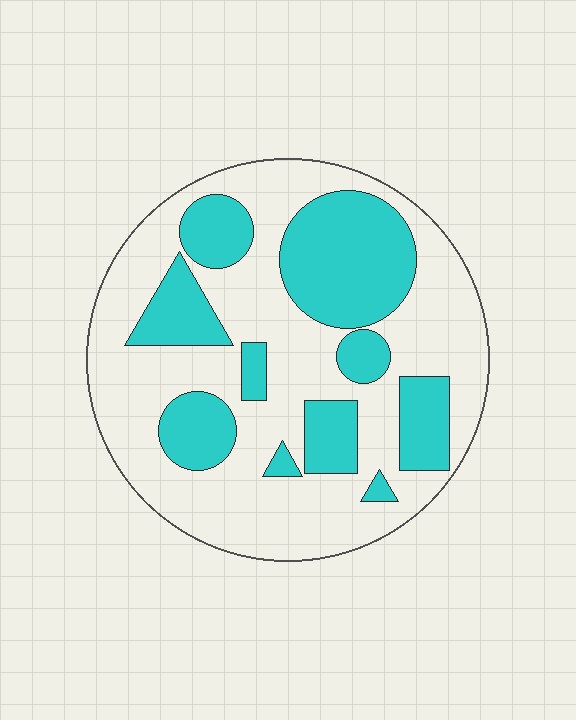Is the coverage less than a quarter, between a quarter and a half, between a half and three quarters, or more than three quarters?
Between a quarter and a half.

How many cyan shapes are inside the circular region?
10.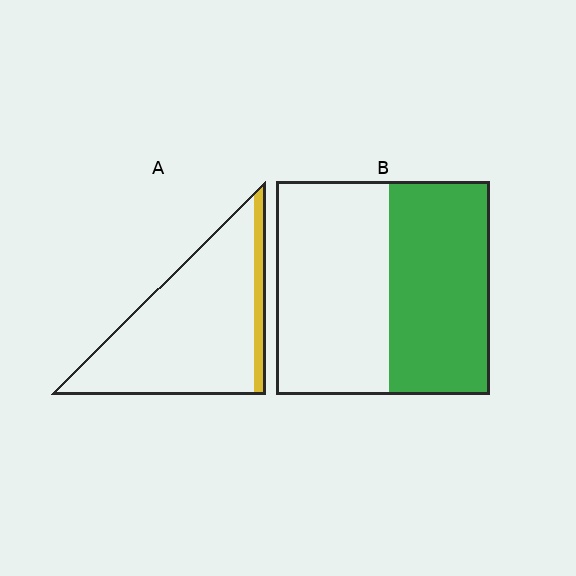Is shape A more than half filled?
No.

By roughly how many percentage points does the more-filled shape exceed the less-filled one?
By roughly 35 percentage points (B over A).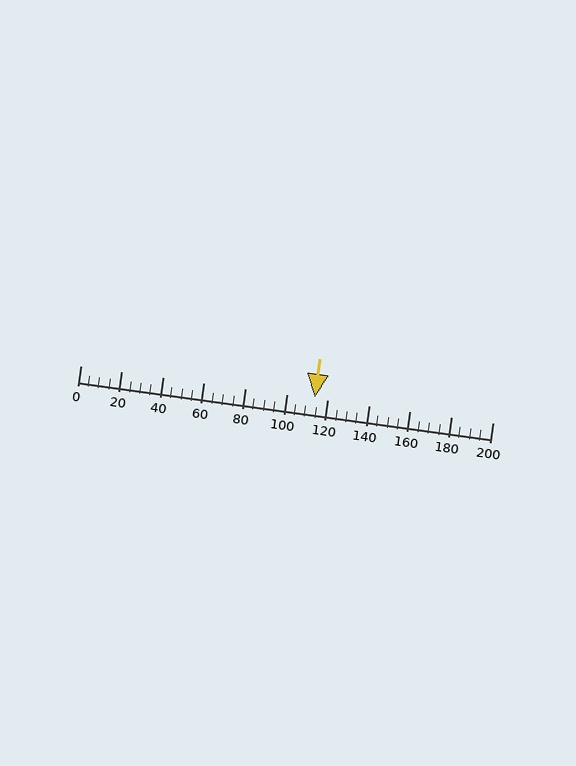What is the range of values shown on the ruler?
The ruler shows values from 0 to 200.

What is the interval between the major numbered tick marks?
The major tick marks are spaced 20 units apart.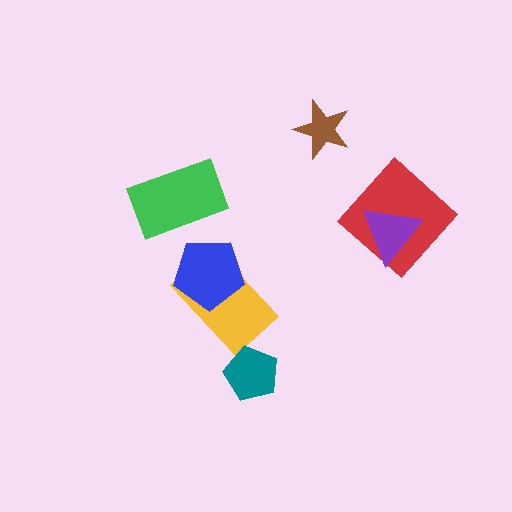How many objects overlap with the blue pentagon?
1 object overlaps with the blue pentagon.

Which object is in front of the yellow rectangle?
The blue pentagon is in front of the yellow rectangle.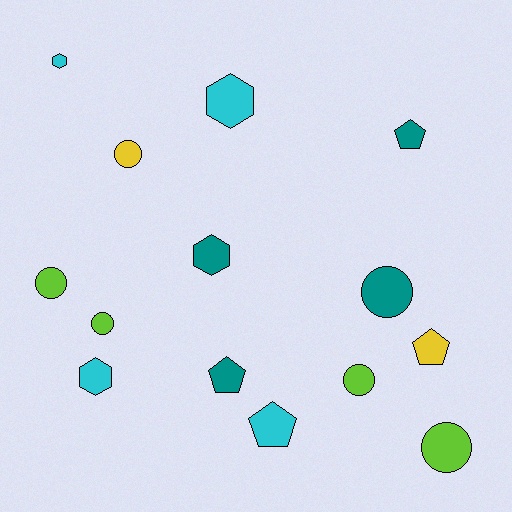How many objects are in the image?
There are 14 objects.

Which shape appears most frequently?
Circle, with 6 objects.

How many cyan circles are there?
There are no cyan circles.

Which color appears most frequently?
Cyan, with 4 objects.